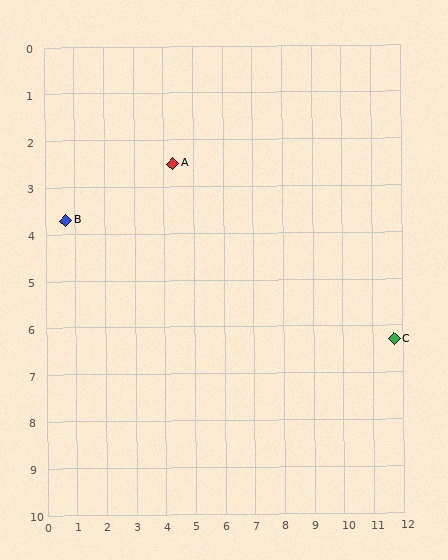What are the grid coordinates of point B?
Point B is at approximately (0.7, 3.7).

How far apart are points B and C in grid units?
Points B and C are about 11.3 grid units apart.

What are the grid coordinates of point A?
Point A is at approximately (4.3, 2.5).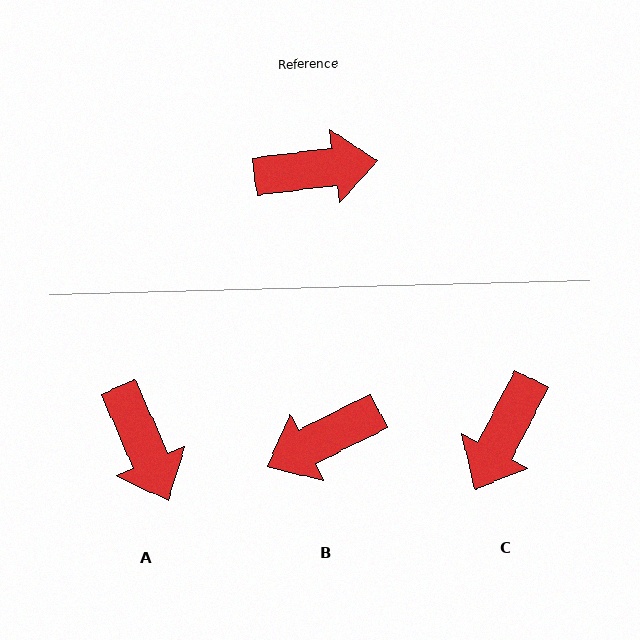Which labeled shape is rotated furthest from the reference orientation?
B, about 161 degrees away.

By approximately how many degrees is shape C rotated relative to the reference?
Approximately 125 degrees clockwise.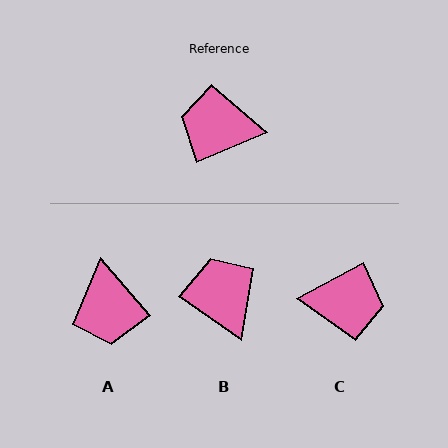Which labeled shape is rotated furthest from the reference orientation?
C, about 175 degrees away.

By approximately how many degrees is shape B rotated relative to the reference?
Approximately 59 degrees clockwise.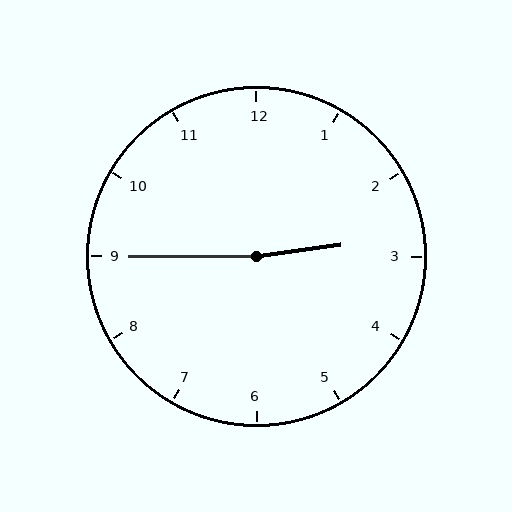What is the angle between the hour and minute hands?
Approximately 172 degrees.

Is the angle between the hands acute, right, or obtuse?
It is obtuse.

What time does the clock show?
2:45.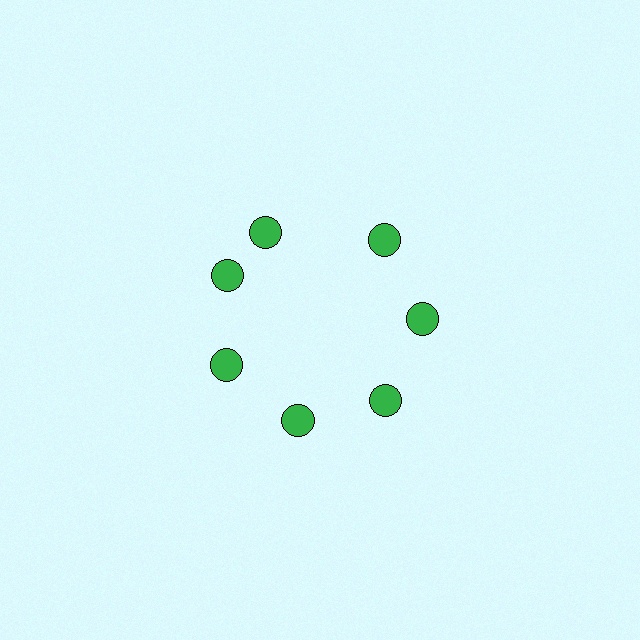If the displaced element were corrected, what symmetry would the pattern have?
It would have 7-fold rotational symmetry — the pattern would map onto itself every 51 degrees.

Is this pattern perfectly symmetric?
No. The 7 green circles are arranged in a ring, but one element near the 12 o'clock position is rotated out of alignment along the ring, breaking the 7-fold rotational symmetry.